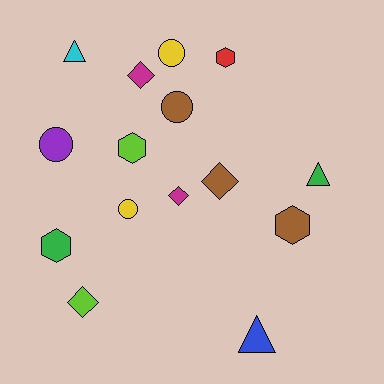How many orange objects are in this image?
There are no orange objects.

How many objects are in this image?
There are 15 objects.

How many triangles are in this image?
There are 3 triangles.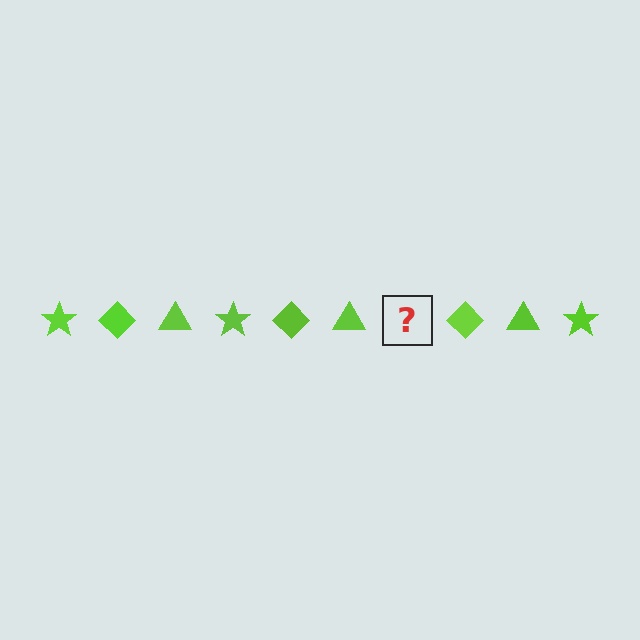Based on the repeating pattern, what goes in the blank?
The blank should be a lime star.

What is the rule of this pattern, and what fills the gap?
The rule is that the pattern cycles through star, diamond, triangle shapes in lime. The gap should be filled with a lime star.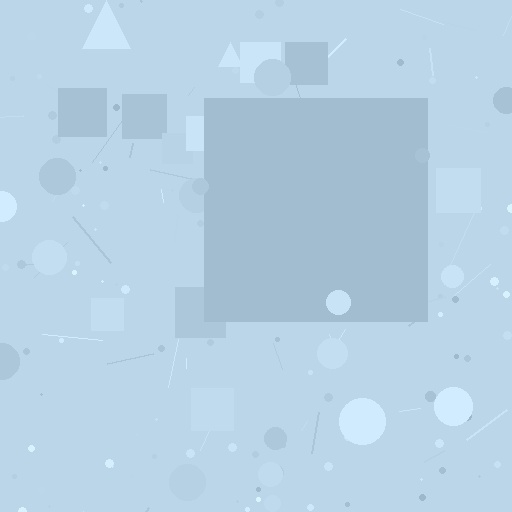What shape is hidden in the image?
A square is hidden in the image.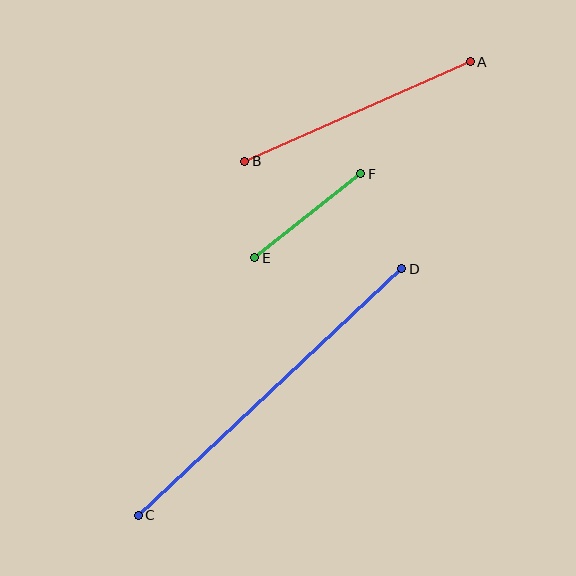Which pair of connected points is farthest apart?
Points C and D are farthest apart.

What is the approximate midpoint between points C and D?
The midpoint is at approximately (270, 392) pixels.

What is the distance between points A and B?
The distance is approximately 246 pixels.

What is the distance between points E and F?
The distance is approximately 136 pixels.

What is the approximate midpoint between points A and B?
The midpoint is at approximately (357, 112) pixels.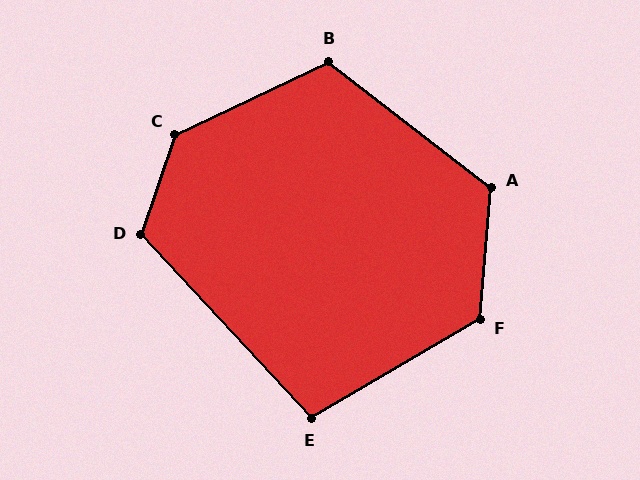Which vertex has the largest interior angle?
C, at approximately 135 degrees.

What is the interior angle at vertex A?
Approximately 123 degrees (obtuse).